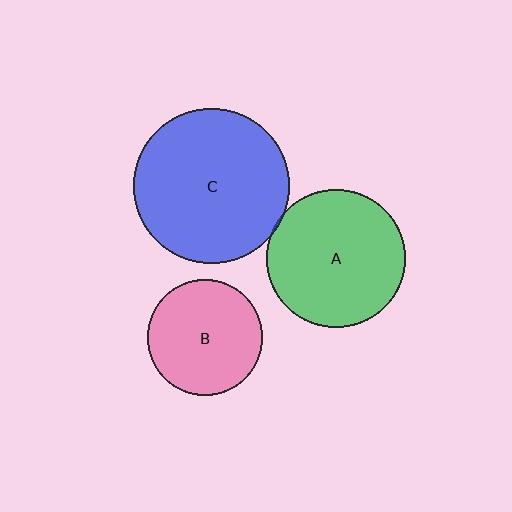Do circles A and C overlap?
Yes.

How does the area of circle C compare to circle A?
Approximately 1.3 times.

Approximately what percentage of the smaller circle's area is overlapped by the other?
Approximately 5%.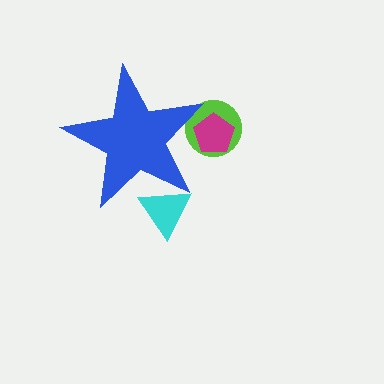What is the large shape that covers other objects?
A blue star.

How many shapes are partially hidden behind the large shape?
3 shapes are partially hidden.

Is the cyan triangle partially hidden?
Yes, the cyan triangle is partially hidden behind the blue star.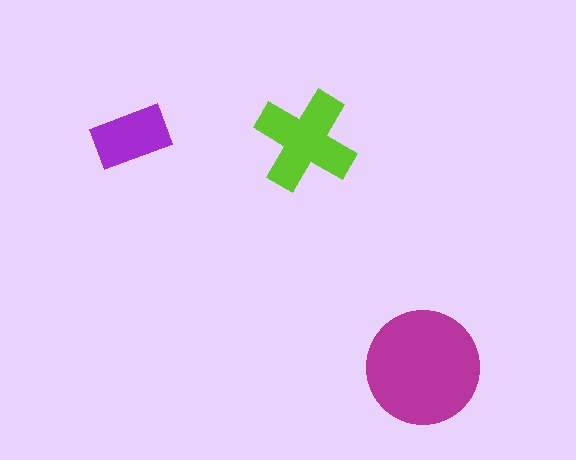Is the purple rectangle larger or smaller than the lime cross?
Smaller.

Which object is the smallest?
The purple rectangle.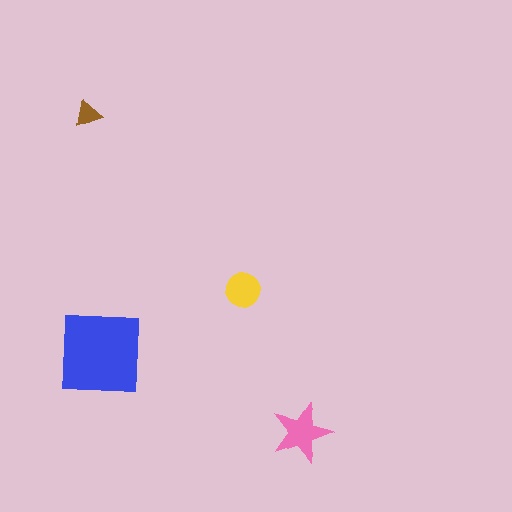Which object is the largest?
The blue square.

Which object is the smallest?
The brown triangle.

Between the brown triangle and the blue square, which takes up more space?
The blue square.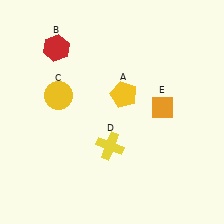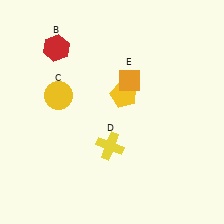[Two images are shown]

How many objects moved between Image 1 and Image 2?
1 object moved between the two images.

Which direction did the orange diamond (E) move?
The orange diamond (E) moved left.